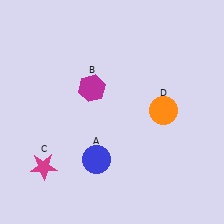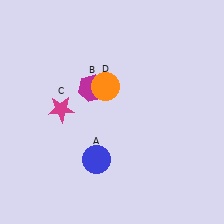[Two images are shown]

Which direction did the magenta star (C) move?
The magenta star (C) moved up.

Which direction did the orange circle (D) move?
The orange circle (D) moved left.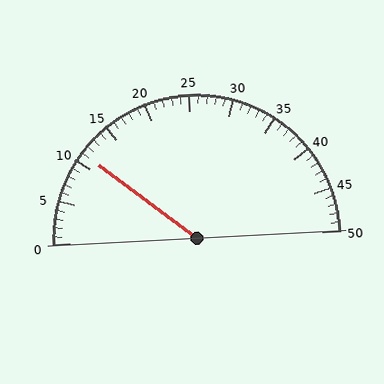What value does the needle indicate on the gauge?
The needle indicates approximately 11.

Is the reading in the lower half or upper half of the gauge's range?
The reading is in the lower half of the range (0 to 50).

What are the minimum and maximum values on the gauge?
The gauge ranges from 0 to 50.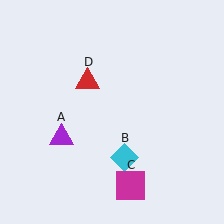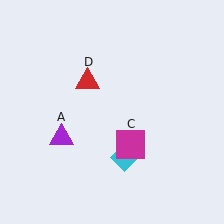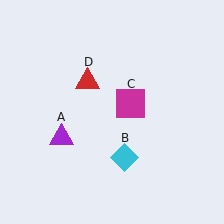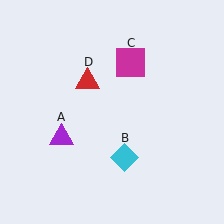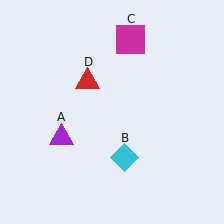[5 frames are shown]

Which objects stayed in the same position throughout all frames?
Purple triangle (object A) and cyan diamond (object B) and red triangle (object D) remained stationary.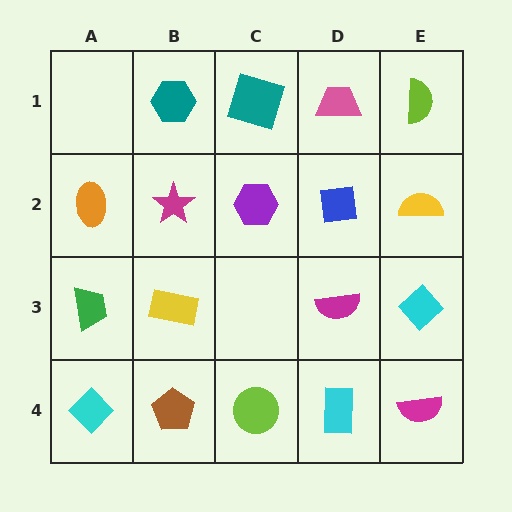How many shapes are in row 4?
5 shapes.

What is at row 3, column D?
A magenta semicircle.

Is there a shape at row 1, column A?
No, that cell is empty.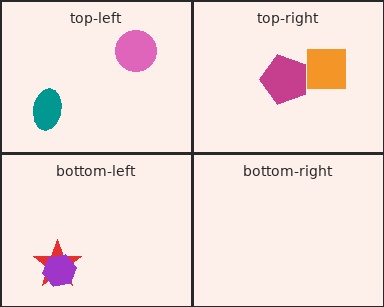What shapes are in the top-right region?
The orange square, the magenta pentagon.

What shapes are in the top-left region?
The pink circle, the teal ellipse.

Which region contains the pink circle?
The top-left region.